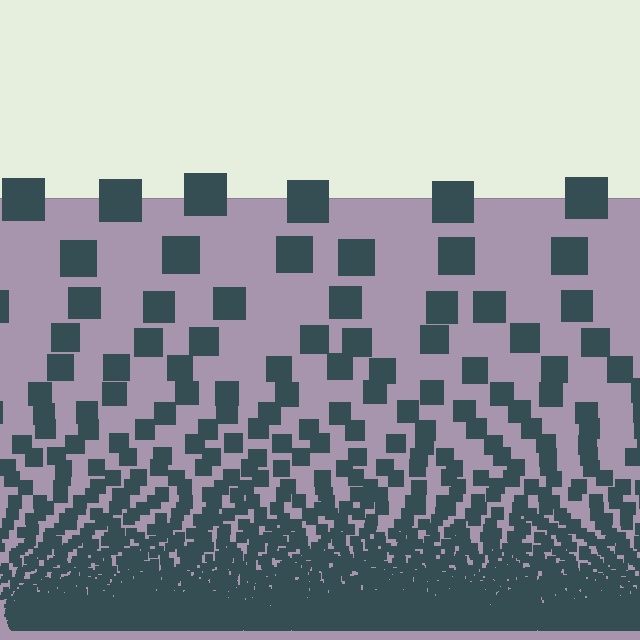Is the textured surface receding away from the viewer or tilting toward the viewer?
The surface appears to tilt toward the viewer. Texture elements get larger and sparser toward the top.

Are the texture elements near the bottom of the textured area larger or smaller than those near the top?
Smaller. The gradient is inverted — elements near the bottom are smaller and denser.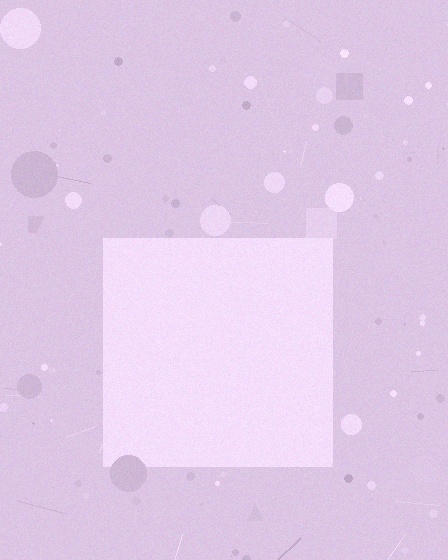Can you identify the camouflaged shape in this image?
The camouflaged shape is a square.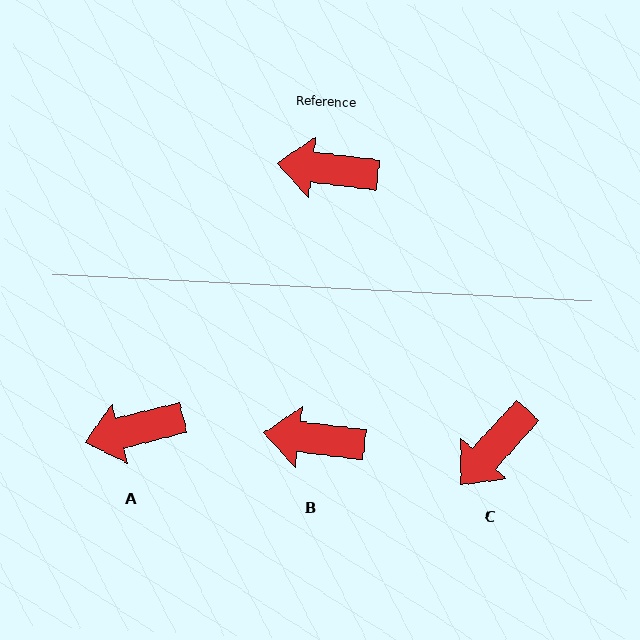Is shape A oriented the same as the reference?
No, it is off by about 21 degrees.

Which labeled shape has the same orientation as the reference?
B.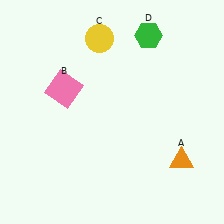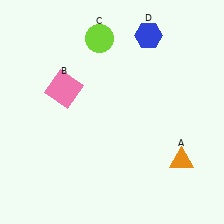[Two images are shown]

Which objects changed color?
C changed from yellow to lime. D changed from green to blue.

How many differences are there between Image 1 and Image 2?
There are 2 differences between the two images.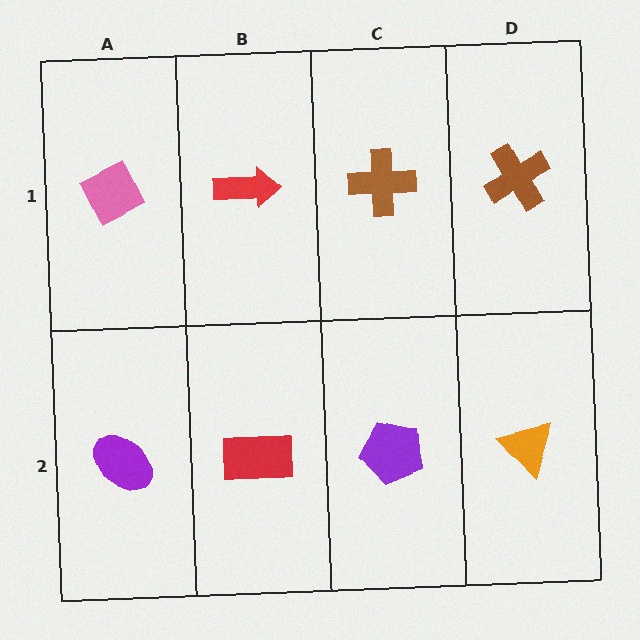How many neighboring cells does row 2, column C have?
3.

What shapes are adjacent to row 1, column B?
A red rectangle (row 2, column B), a pink diamond (row 1, column A), a brown cross (row 1, column C).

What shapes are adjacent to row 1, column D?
An orange triangle (row 2, column D), a brown cross (row 1, column C).